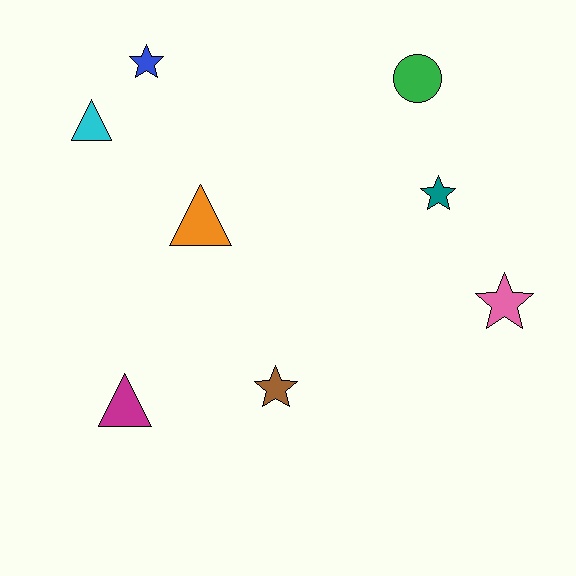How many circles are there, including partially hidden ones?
There is 1 circle.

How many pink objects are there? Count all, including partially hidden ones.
There is 1 pink object.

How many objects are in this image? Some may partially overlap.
There are 8 objects.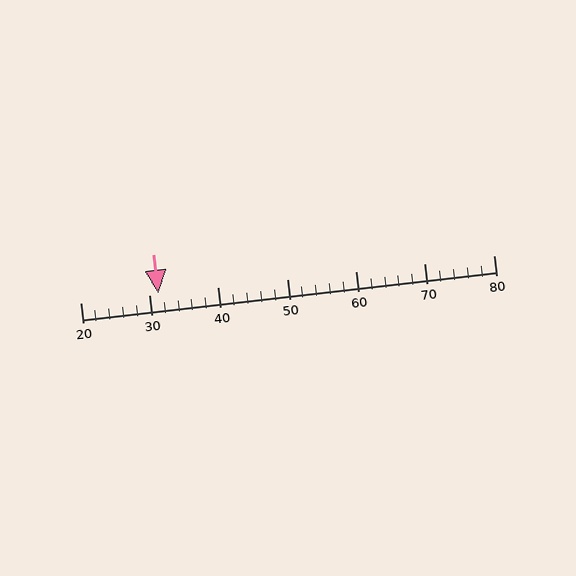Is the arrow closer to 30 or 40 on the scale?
The arrow is closer to 30.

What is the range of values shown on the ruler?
The ruler shows values from 20 to 80.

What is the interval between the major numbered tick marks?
The major tick marks are spaced 10 units apart.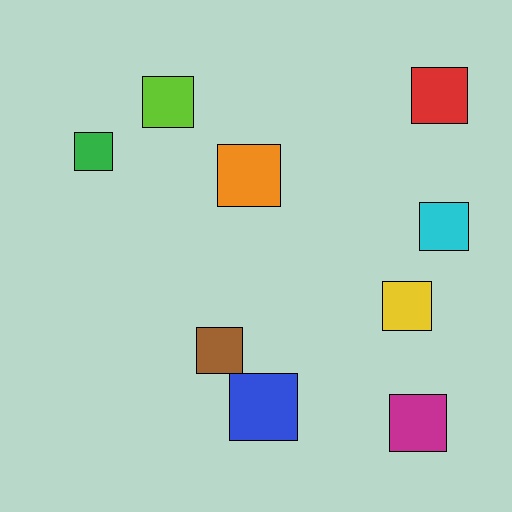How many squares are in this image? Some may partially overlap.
There are 9 squares.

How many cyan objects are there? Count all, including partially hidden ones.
There is 1 cyan object.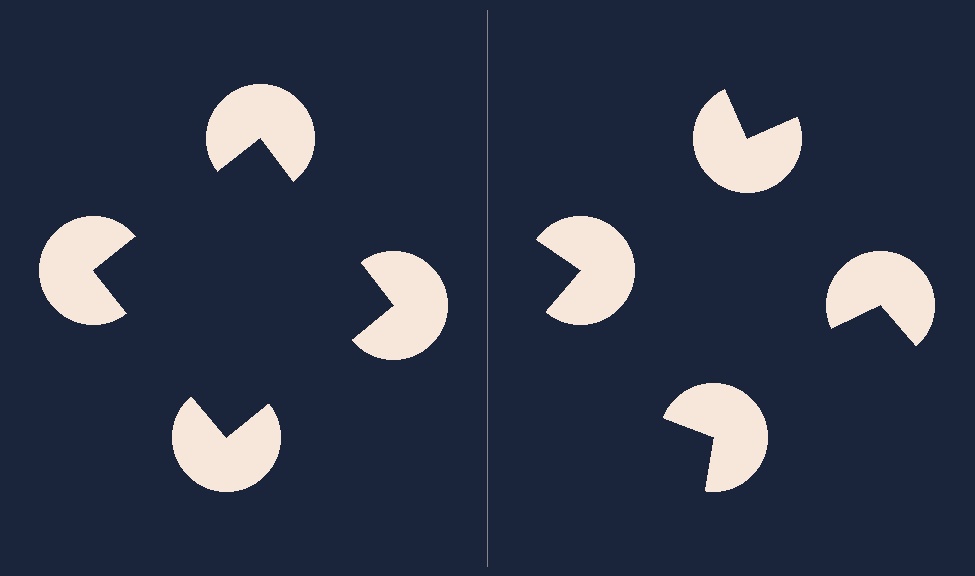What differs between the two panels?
The pac-man discs are positioned identically on both sides; only the wedge orientations differ. On the left they align to a square; on the right they are misaligned.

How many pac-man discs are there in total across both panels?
8 — 4 on each side.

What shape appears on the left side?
An illusory square.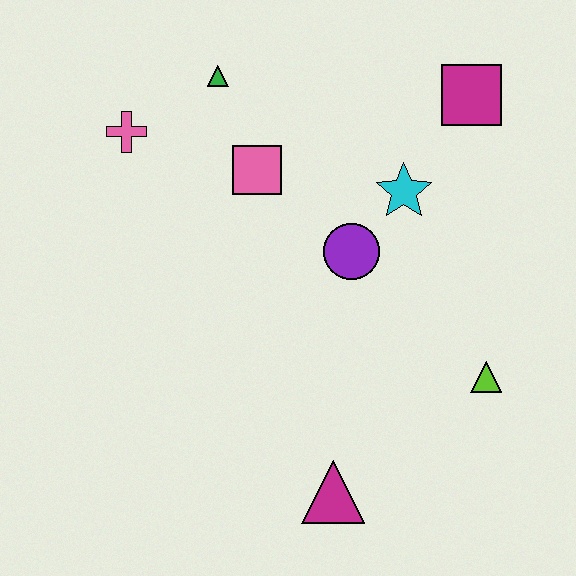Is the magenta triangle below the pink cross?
Yes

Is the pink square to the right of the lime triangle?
No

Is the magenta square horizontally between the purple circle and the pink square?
No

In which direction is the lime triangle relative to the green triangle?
The lime triangle is below the green triangle.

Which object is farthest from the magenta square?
The magenta triangle is farthest from the magenta square.